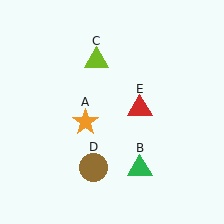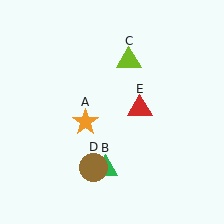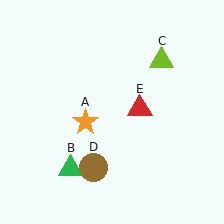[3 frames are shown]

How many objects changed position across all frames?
2 objects changed position: green triangle (object B), lime triangle (object C).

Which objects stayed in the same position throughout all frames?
Orange star (object A) and brown circle (object D) and red triangle (object E) remained stationary.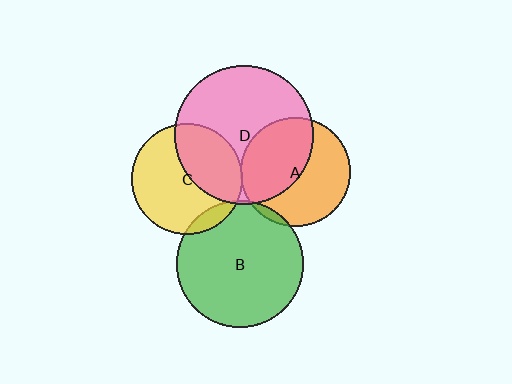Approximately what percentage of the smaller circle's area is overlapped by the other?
Approximately 5%.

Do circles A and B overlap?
Yes.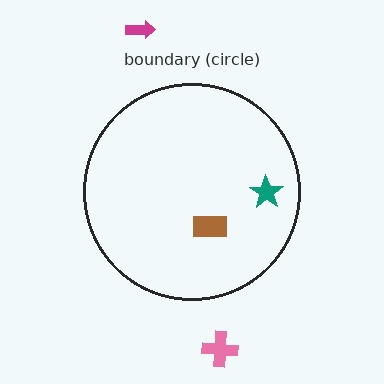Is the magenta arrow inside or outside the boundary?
Outside.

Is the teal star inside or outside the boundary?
Inside.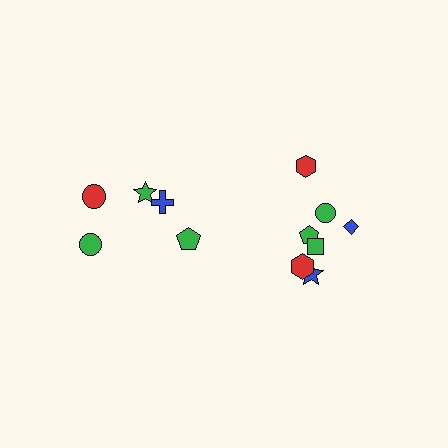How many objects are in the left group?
There are 5 objects.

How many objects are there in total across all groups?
There are 12 objects.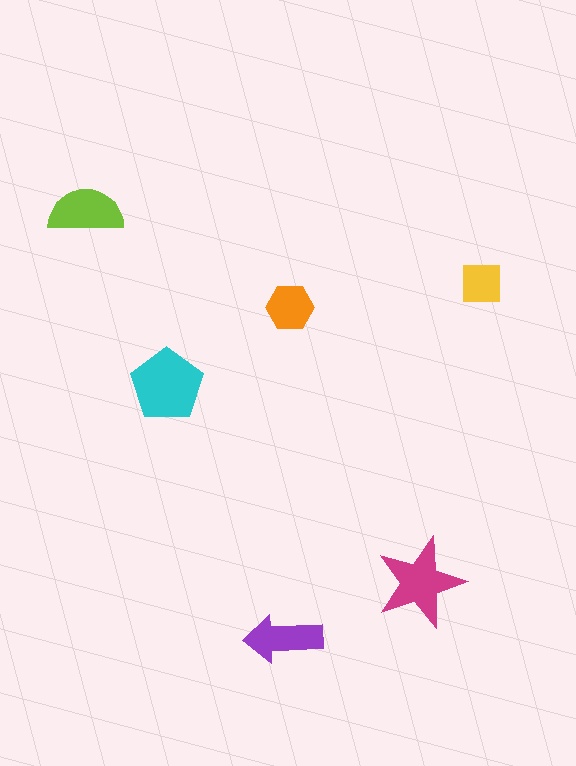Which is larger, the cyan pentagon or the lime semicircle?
The cyan pentagon.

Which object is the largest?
The cyan pentagon.